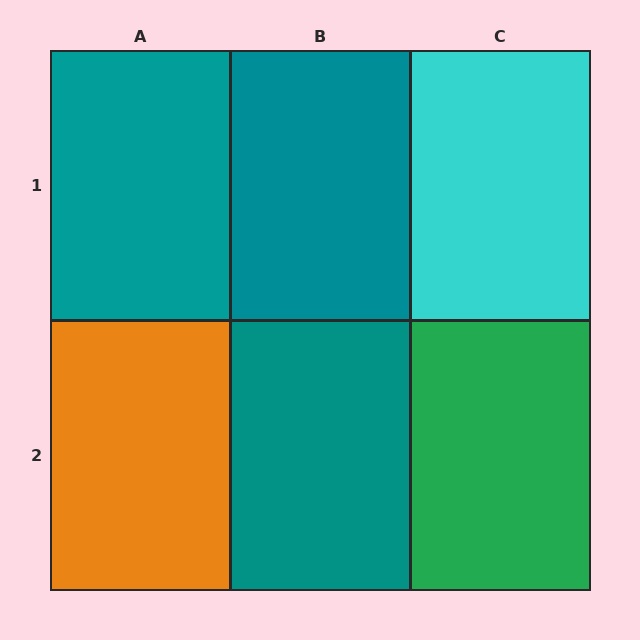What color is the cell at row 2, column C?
Green.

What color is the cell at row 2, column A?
Orange.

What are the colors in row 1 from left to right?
Teal, teal, cyan.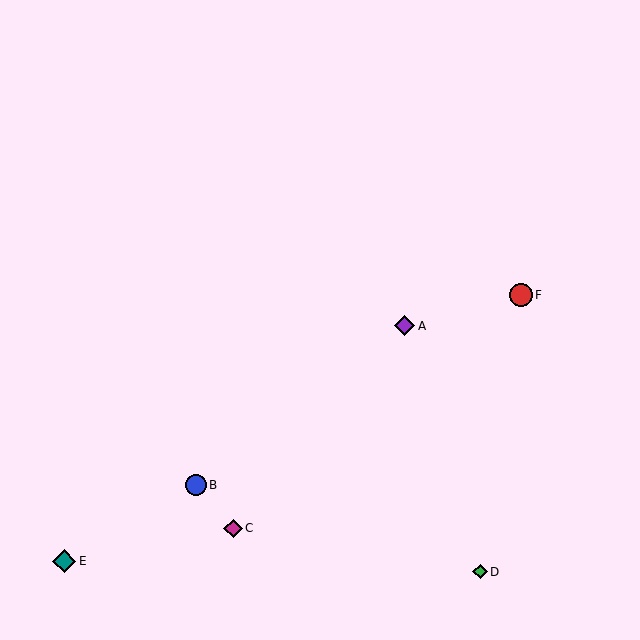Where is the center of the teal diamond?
The center of the teal diamond is at (64, 561).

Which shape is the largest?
The red circle (labeled F) is the largest.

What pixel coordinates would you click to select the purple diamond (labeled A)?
Click at (405, 326) to select the purple diamond A.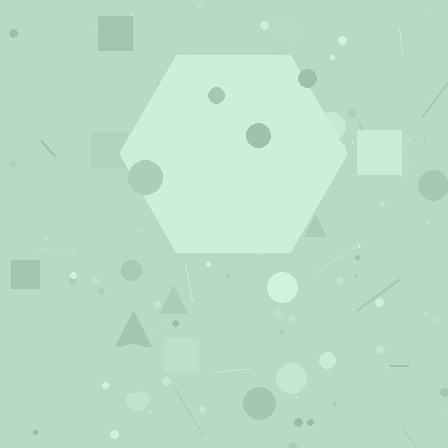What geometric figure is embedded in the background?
A hexagon is embedded in the background.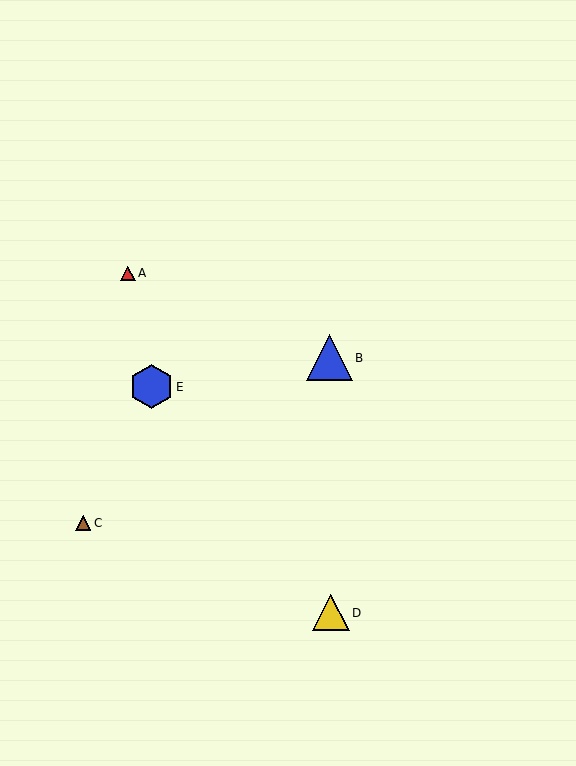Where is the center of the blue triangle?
The center of the blue triangle is at (329, 358).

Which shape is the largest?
The blue triangle (labeled B) is the largest.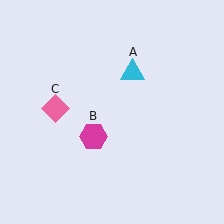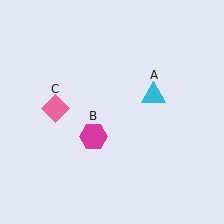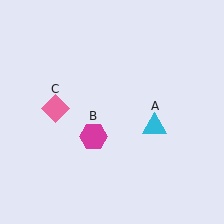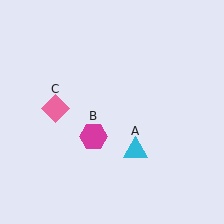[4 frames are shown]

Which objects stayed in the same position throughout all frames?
Magenta hexagon (object B) and pink diamond (object C) remained stationary.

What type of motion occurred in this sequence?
The cyan triangle (object A) rotated clockwise around the center of the scene.